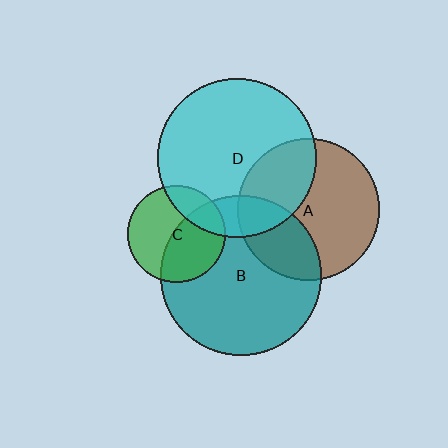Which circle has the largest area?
Circle B (teal).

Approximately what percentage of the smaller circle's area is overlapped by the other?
Approximately 15%.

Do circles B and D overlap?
Yes.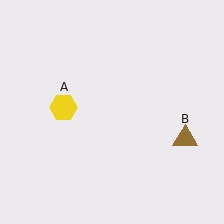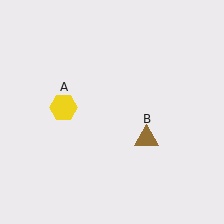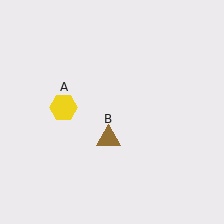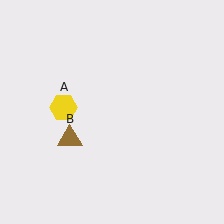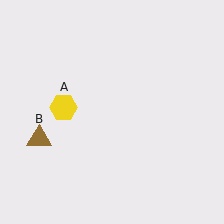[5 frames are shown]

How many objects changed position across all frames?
1 object changed position: brown triangle (object B).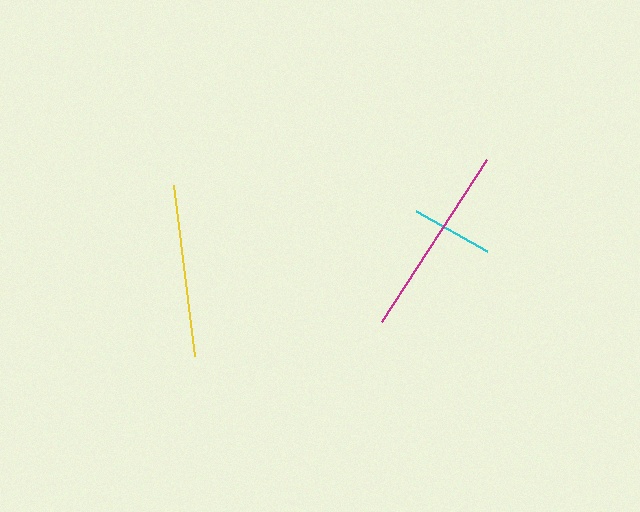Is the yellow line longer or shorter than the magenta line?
The magenta line is longer than the yellow line.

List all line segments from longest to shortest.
From longest to shortest: magenta, yellow, cyan.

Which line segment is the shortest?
The cyan line is the shortest at approximately 82 pixels.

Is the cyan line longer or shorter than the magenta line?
The magenta line is longer than the cyan line.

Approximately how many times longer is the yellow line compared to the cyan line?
The yellow line is approximately 2.1 times the length of the cyan line.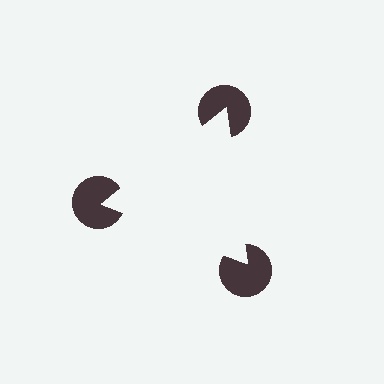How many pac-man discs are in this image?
There are 3 — one at each vertex of the illusory triangle.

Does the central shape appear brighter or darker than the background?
It typically appears slightly brighter than the background, even though no actual brightness change is drawn.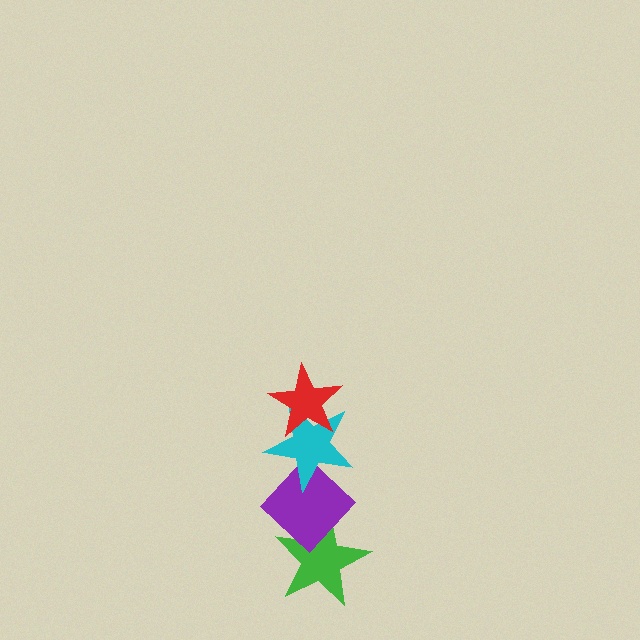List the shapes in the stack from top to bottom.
From top to bottom: the red star, the cyan star, the purple diamond, the green star.